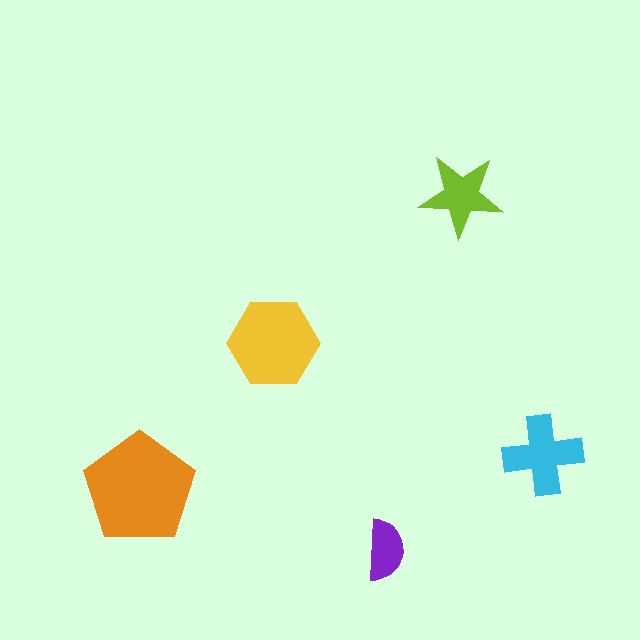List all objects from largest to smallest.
The orange pentagon, the yellow hexagon, the cyan cross, the lime star, the purple semicircle.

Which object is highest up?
The lime star is topmost.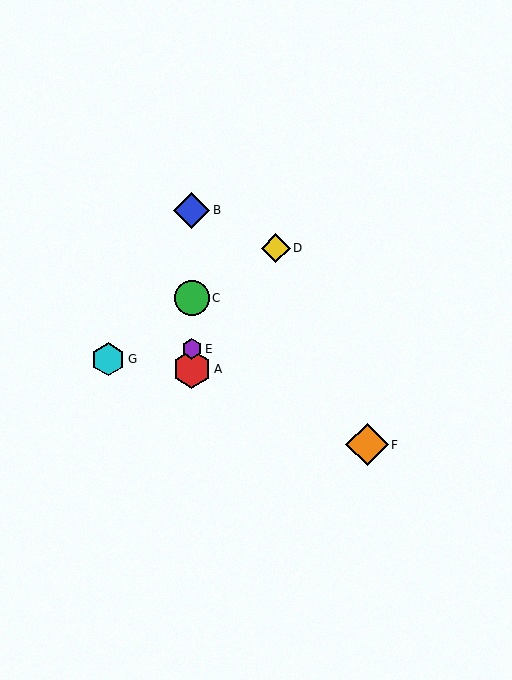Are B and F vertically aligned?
No, B is at x≈192 and F is at x≈367.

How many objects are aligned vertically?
4 objects (A, B, C, E) are aligned vertically.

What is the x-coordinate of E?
Object E is at x≈192.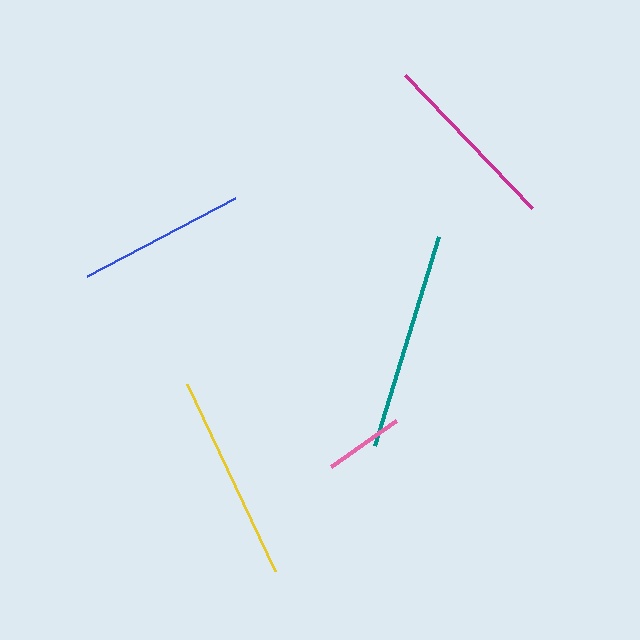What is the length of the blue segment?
The blue segment is approximately 168 pixels long.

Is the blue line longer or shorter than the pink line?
The blue line is longer than the pink line.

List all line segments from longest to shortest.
From longest to shortest: teal, yellow, magenta, blue, pink.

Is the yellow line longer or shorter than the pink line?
The yellow line is longer than the pink line.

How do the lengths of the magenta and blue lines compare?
The magenta and blue lines are approximately the same length.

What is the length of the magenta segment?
The magenta segment is approximately 184 pixels long.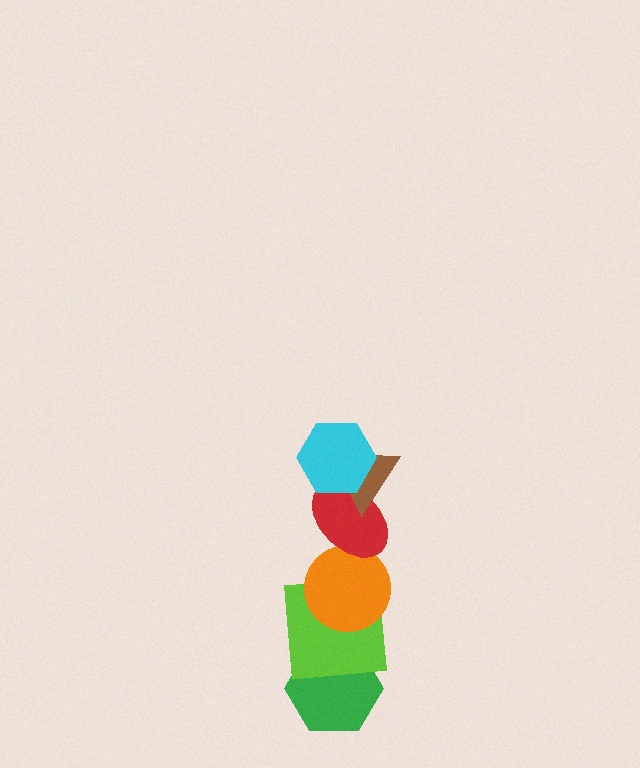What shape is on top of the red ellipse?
The brown triangle is on top of the red ellipse.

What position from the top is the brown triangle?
The brown triangle is 2nd from the top.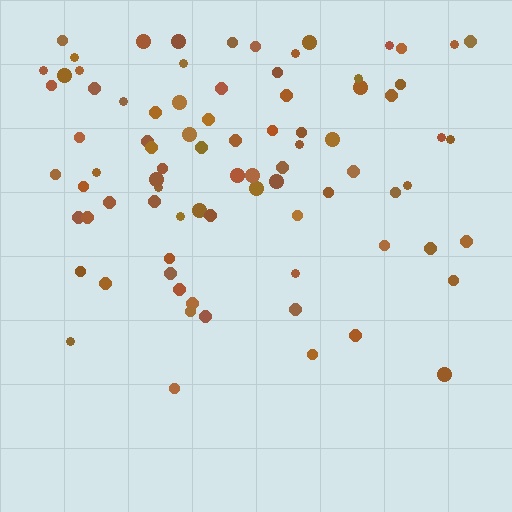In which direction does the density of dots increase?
From bottom to top, with the top side densest.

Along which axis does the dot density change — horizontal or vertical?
Vertical.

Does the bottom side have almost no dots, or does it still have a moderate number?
Still a moderate number, just noticeably fewer than the top.